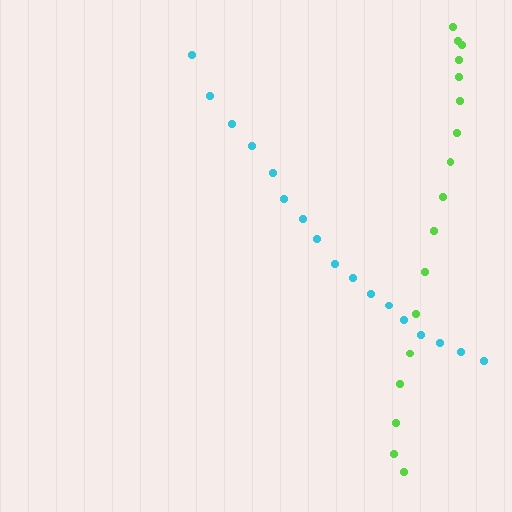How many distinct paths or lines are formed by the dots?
There are 2 distinct paths.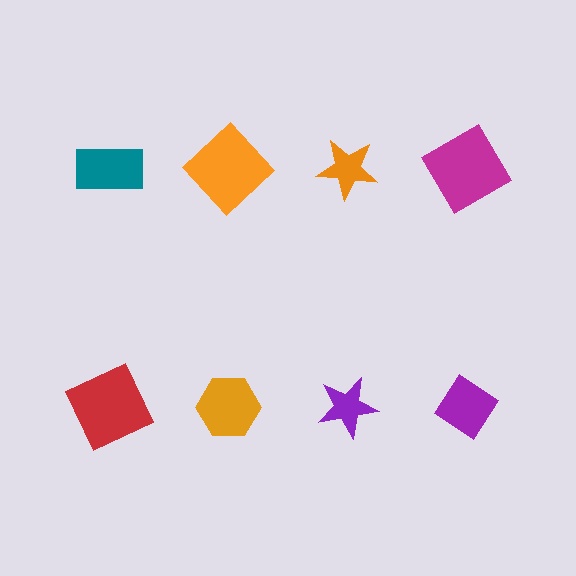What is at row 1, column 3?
An orange star.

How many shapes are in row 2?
4 shapes.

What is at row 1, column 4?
A magenta diamond.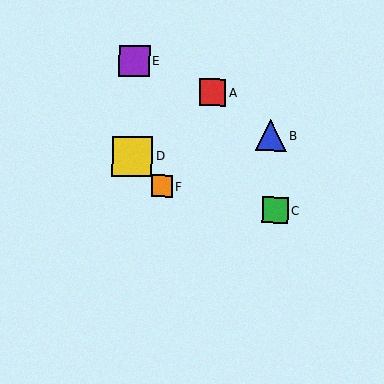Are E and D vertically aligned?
Yes, both are at x≈134.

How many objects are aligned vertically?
2 objects (D, E) are aligned vertically.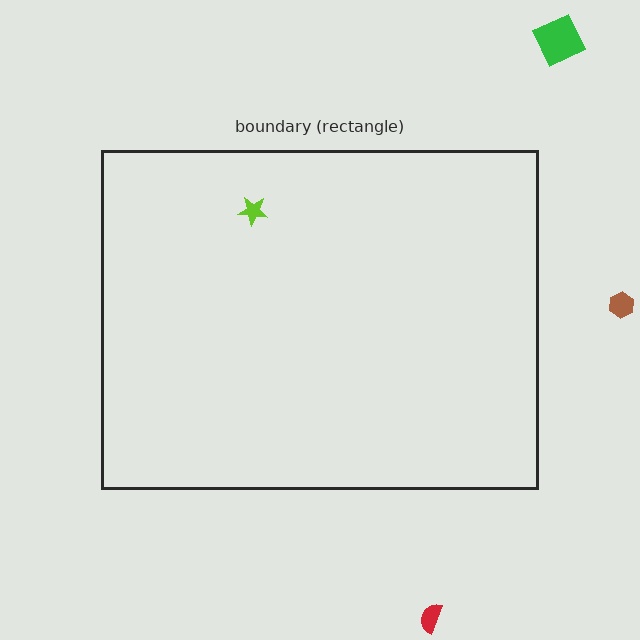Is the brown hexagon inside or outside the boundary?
Outside.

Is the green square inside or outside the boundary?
Outside.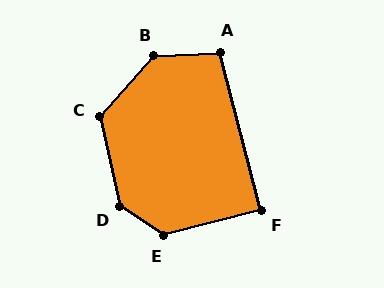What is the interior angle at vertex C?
Approximately 126 degrees (obtuse).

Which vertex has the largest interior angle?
D, at approximately 135 degrees.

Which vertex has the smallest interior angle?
F, at approximately 90 degrees.